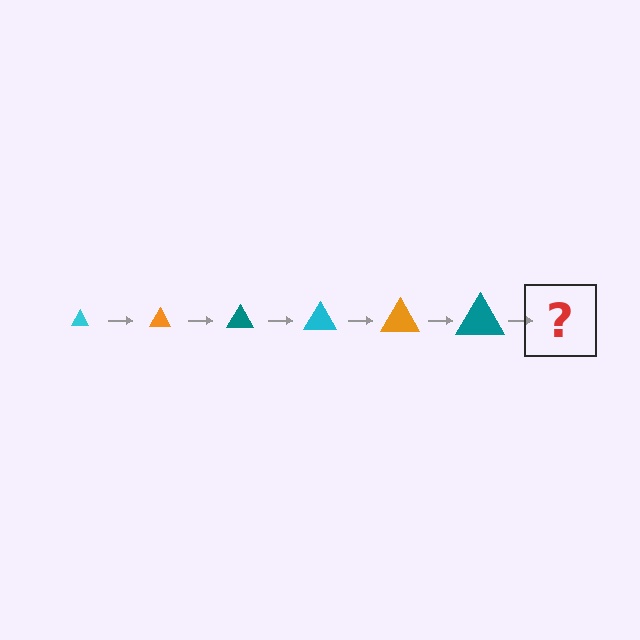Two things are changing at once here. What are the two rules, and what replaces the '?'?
The two rules are that the triangle grows larger each step and the color cycles through cyan, orange, and teal. The '?' should be a cyan triangle, larger than the previous one.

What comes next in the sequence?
The next element should be a cyan triangle, larger than the previous one.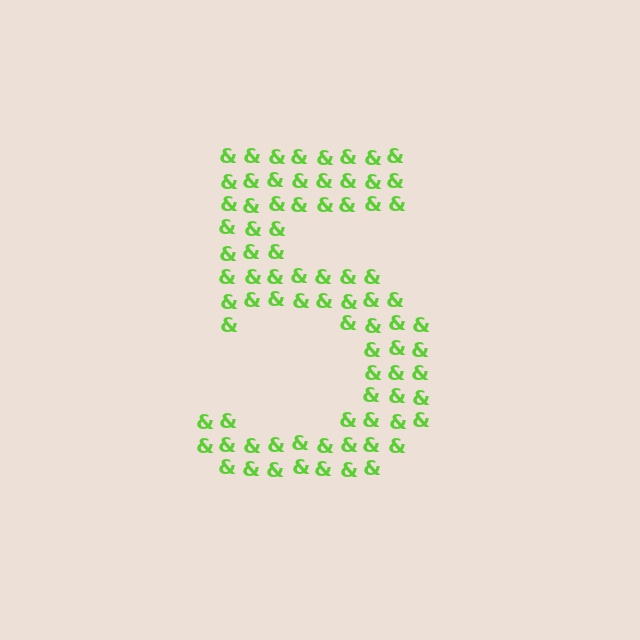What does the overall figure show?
The overall figure shows the digit 5.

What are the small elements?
The small elements are ampersands.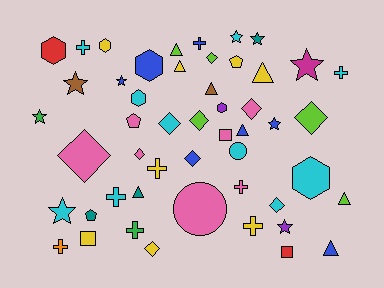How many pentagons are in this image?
There are 3 pentagons.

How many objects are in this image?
There are 50 objects.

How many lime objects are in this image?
There are 5 lime objects.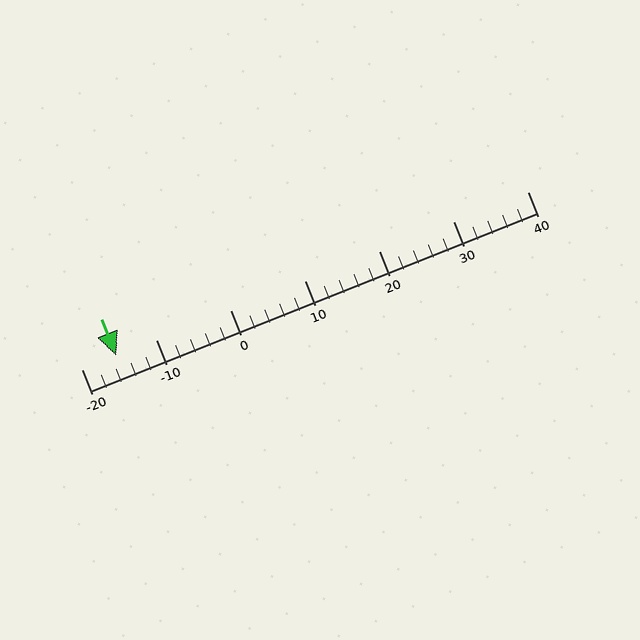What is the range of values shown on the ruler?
The ruler shows values from -20 to 40.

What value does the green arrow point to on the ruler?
The green arrow points to approximately -15.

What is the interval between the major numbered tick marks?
The major tick marks are spaced 10 units apart.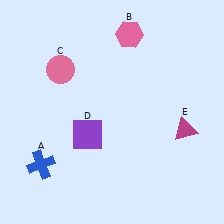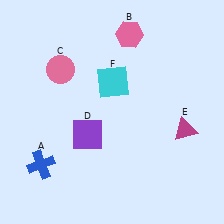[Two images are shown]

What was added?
A cyan square (F) was added in Image 2.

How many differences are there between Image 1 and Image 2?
There is 1 difference between the two images.